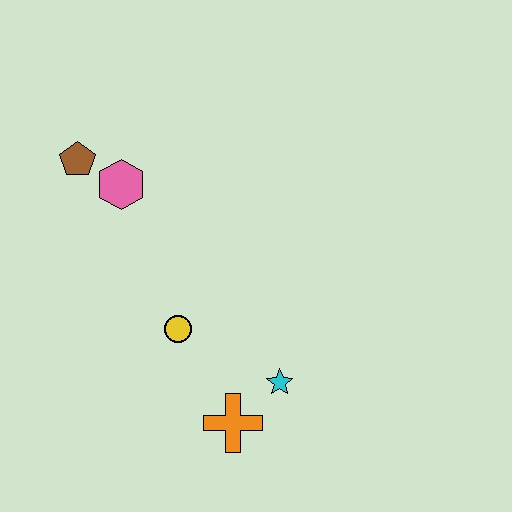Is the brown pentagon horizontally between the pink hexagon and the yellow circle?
No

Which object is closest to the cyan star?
The orange cross is closest to the cyan star.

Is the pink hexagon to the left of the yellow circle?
Yes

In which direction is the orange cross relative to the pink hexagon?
The orange cross is below the pink hexagon.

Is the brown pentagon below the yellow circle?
No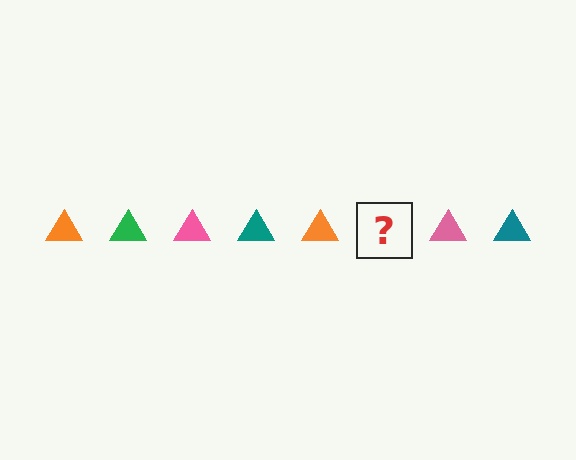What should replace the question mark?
The question mark should be replaced with a green triangle.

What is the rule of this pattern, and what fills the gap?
The rule is that the pattern cycles through orange, green, pink, teal triangles. The gap should be filled with a green triangle.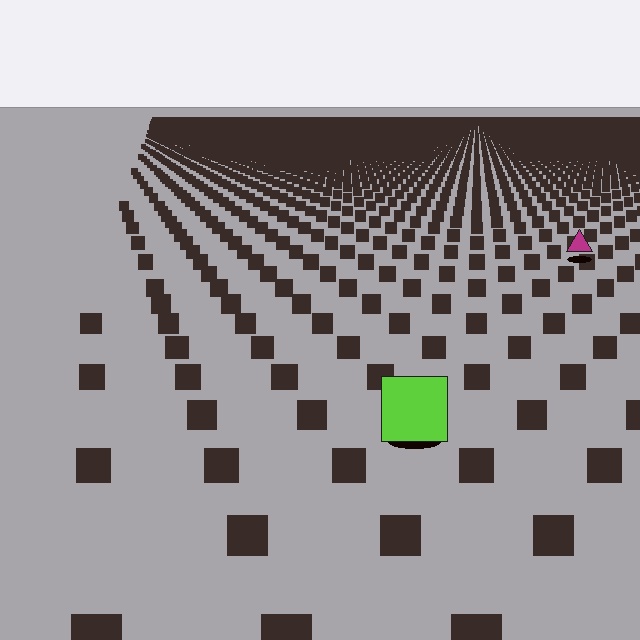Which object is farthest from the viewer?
The magenta triangle is farthest from the viewer. It appears smaller and the ground texture around it is denser.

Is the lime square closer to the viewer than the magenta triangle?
Yes. The lime square is closer — you can tell from the texture gradient: the ground texture is coarser near it.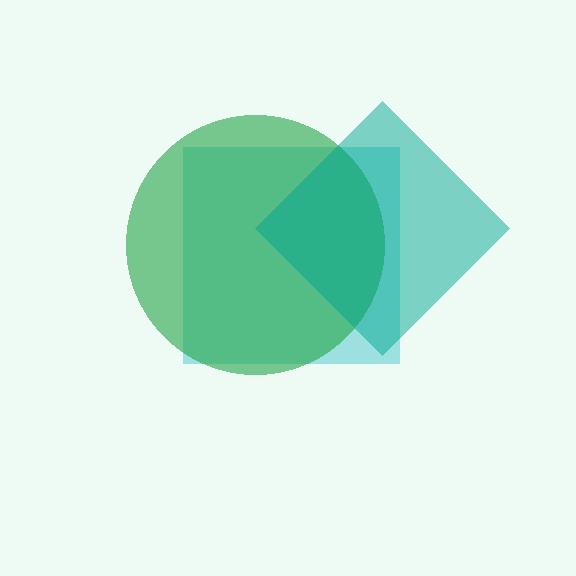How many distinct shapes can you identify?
There are 3 distinct shapes: a cyan square, a green circle, a teal diamond.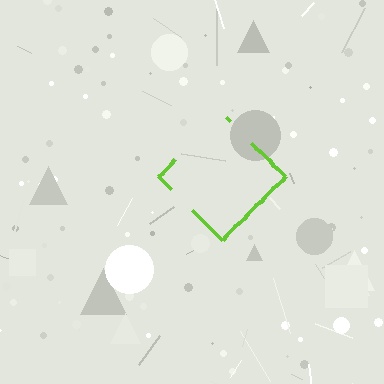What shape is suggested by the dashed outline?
The dashed outline suggests a diamond.